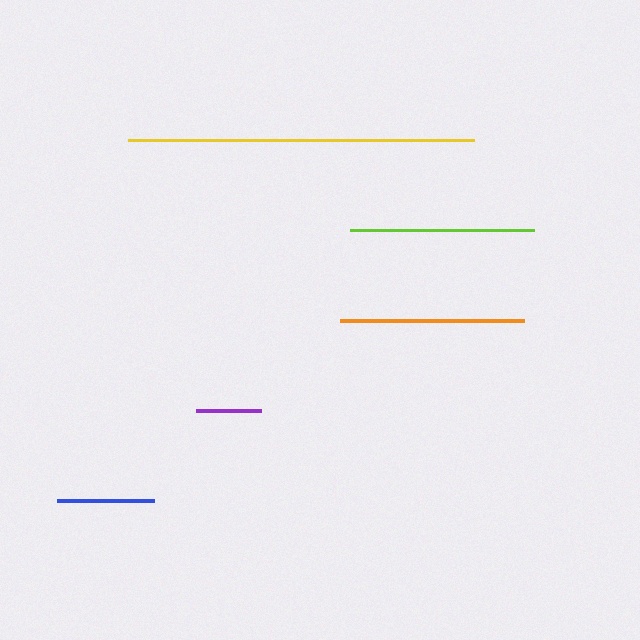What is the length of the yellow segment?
The yellow segment is approximately 346 pixels long.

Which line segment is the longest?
The yellow line is the longest at approximately 346 pixels.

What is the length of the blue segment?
The blue segment is approximately 97 pixels long.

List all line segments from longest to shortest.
From longest to shortest: yellow, lime, orange, blue, purple.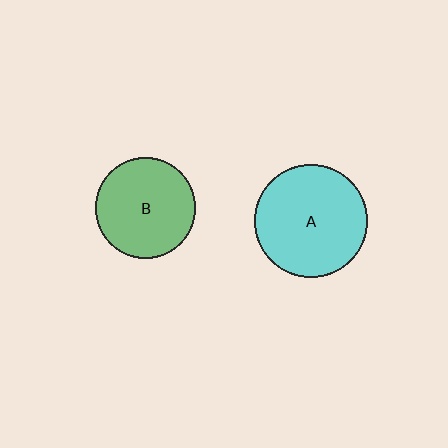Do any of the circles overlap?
No, none of the circles overlap.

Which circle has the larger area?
Circle A (cyan).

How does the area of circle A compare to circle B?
Approximately 1.3 times.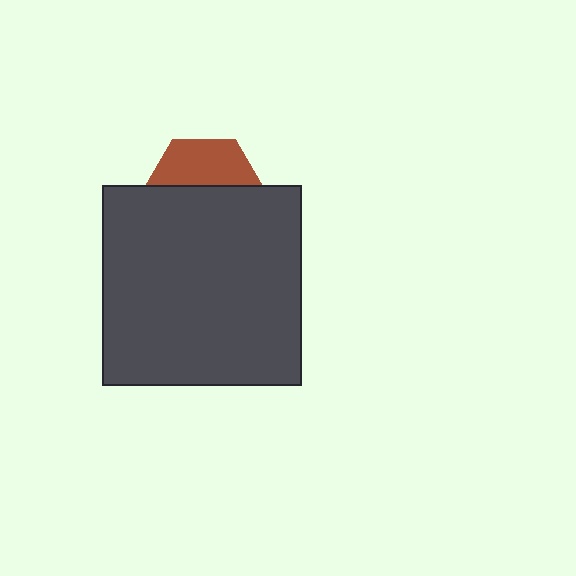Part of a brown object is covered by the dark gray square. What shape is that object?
It is a hexagon.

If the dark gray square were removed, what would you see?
You would see the complete brown hexagon.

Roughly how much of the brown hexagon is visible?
A small part of it is visible (roughly 40%).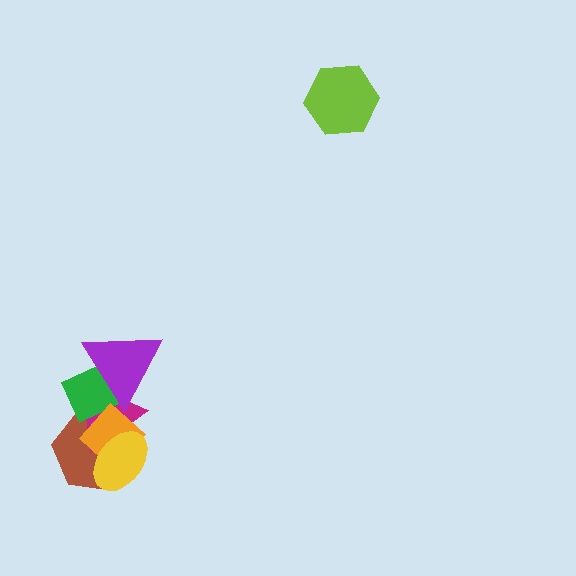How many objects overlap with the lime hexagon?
0 objects overlap with the lime hexagon.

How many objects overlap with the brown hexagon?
4 objects overlap with the brown hexagon.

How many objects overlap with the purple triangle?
2 objects overlap with the purple triangle.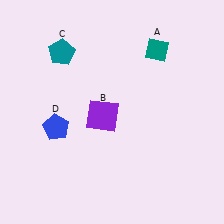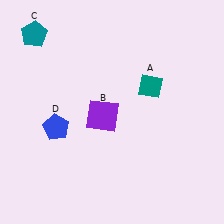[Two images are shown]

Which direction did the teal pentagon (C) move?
The teal pentagon (C) moved left.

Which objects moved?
The objects that moved are: the teal diamond (A), the teal pentagon (C).